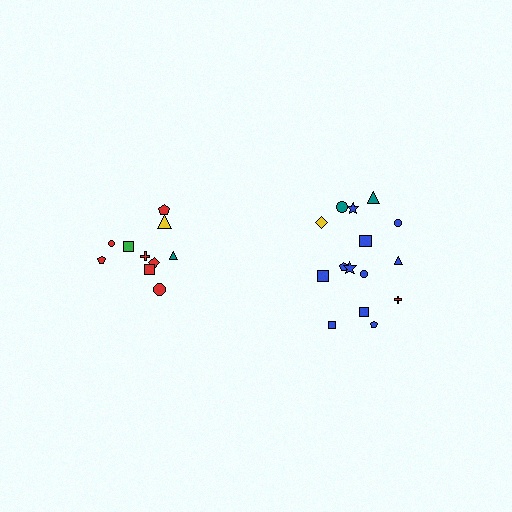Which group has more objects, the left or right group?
The right group.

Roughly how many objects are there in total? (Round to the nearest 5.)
Roughly 25 objects in total.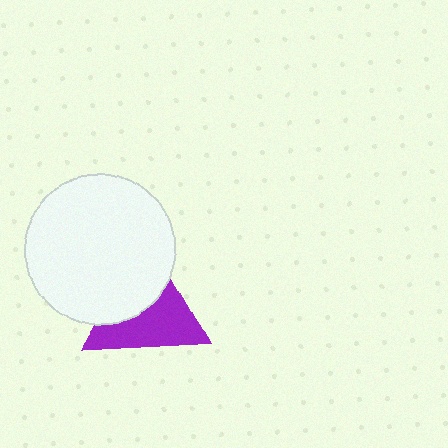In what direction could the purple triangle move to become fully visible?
The purple triangle could move toward the lower-right. That would shift it out from behind the white circle entirely.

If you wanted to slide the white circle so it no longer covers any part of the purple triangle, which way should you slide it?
Slide it toward the upper-left — that is the most direct way to separate the two shapes.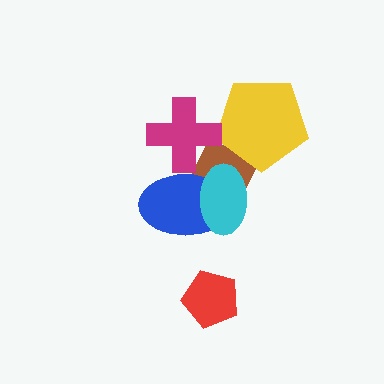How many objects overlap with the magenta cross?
2 objects overlap with the magenta cross.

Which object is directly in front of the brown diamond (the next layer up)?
The blue ellipse is directly in front of the brown diamond.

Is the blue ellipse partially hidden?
Yes, it is partially covered by another shape.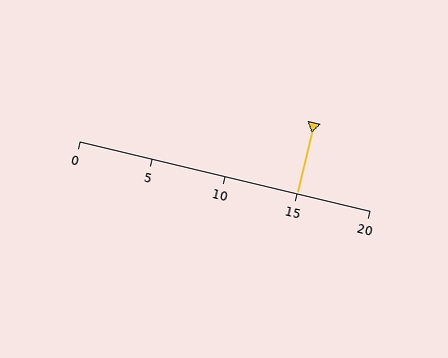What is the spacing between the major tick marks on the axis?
The major ticks are spaced 5 apart.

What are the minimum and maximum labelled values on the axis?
The axis runs from 0 to 20.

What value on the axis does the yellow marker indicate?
The marker indicates approximately 15.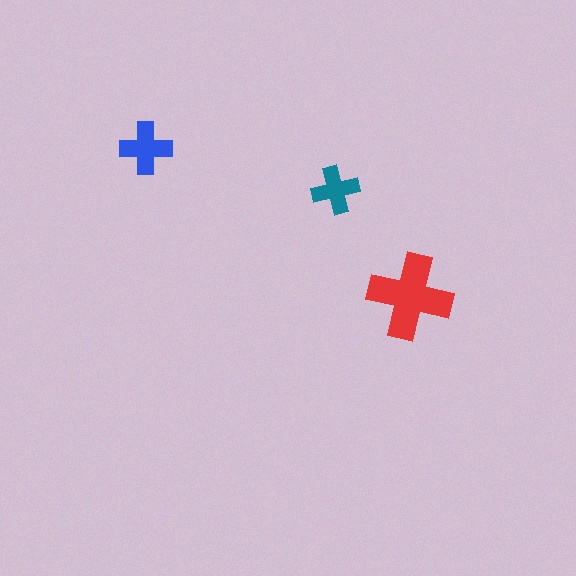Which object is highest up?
The blue cross is topmost.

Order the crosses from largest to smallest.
the red one, the blue one, the teal one.